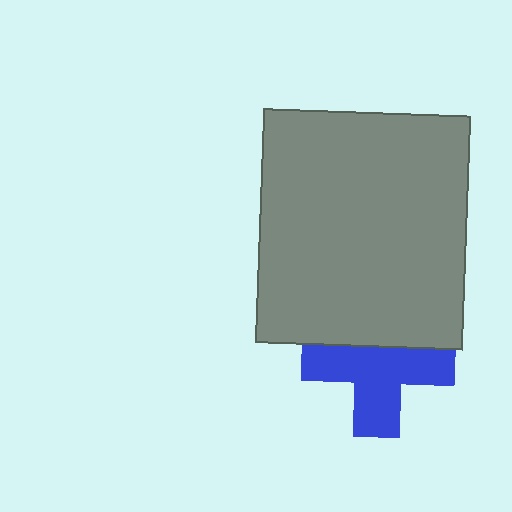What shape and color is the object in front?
The object in front is a gray rectangle.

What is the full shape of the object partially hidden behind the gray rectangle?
The partially hidden object is a blue cross.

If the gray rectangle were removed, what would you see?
You would see the complete blue cross.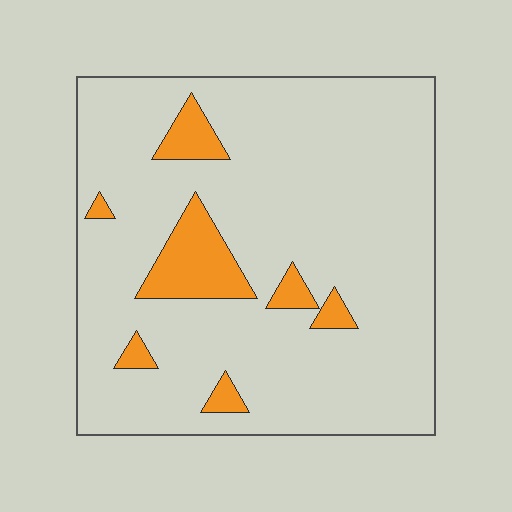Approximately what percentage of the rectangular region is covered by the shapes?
Approximately 10%.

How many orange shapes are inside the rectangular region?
7.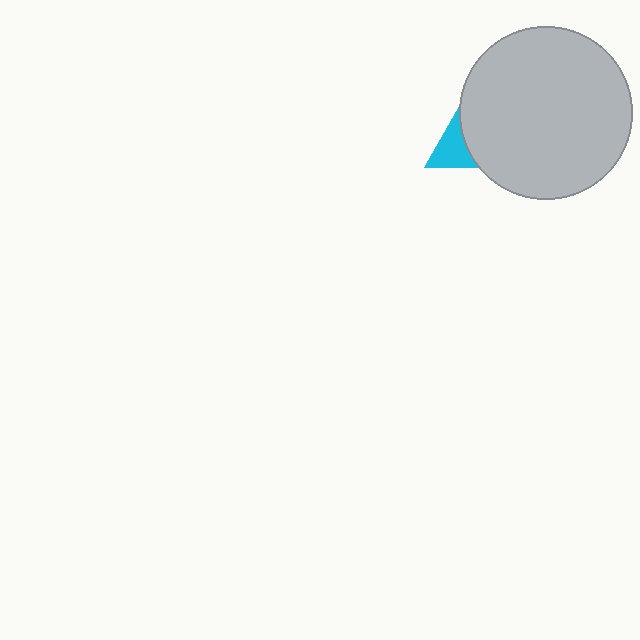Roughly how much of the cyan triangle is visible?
A small part of it is visible (roughly 34%).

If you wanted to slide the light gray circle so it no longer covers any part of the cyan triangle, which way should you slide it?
Slide it right — that is the most direct way to separate the two shapes.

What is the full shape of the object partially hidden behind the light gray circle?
The partially hidden object is a cyan triangle.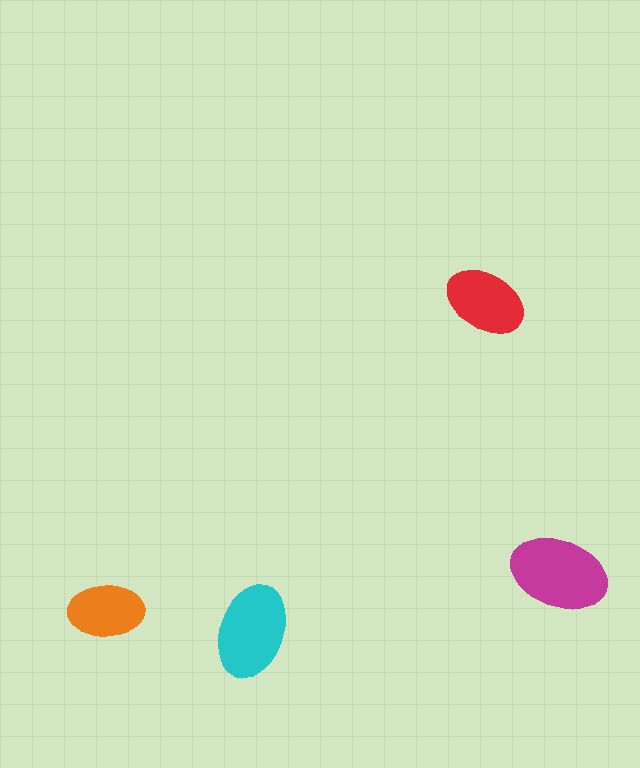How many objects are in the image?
There are 4 objects in the image.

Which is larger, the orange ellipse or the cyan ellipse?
The cyan one.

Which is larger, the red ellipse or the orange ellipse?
The red one.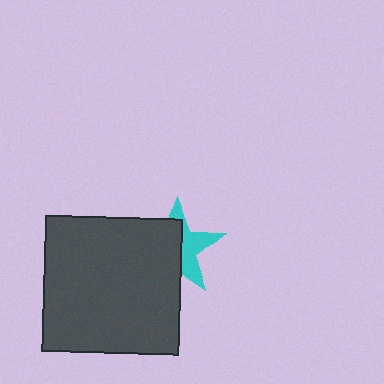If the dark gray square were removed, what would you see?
You would see the complete cyan star.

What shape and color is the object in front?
The object in front is a dark gray square.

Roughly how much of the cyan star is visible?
A small part of it is visible (roughly 44%).